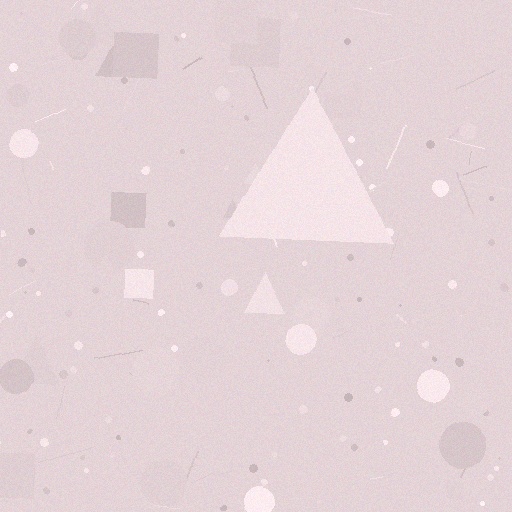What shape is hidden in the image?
A triangle is hidden in the image.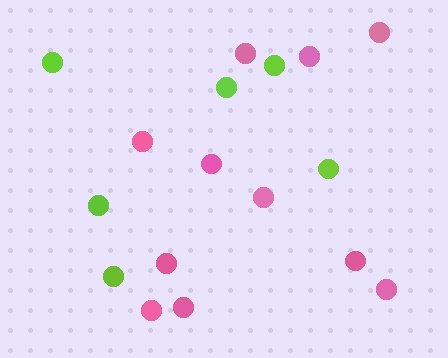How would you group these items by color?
There are 2 groups: one group of lime circles (6) and one group of pink circles (11).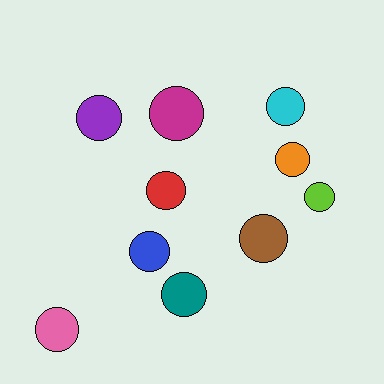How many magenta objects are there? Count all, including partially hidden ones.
There is 1 magenta object.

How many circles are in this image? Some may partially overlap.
There are 10 circles.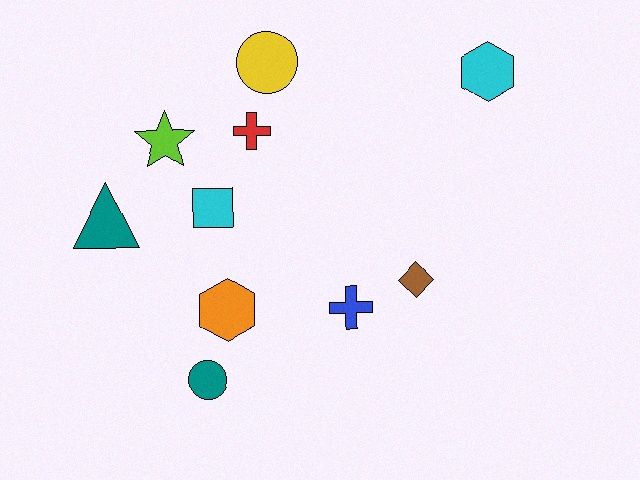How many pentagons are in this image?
There are no pentagons.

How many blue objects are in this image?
There is 1 blue object.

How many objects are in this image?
There are 10 objects.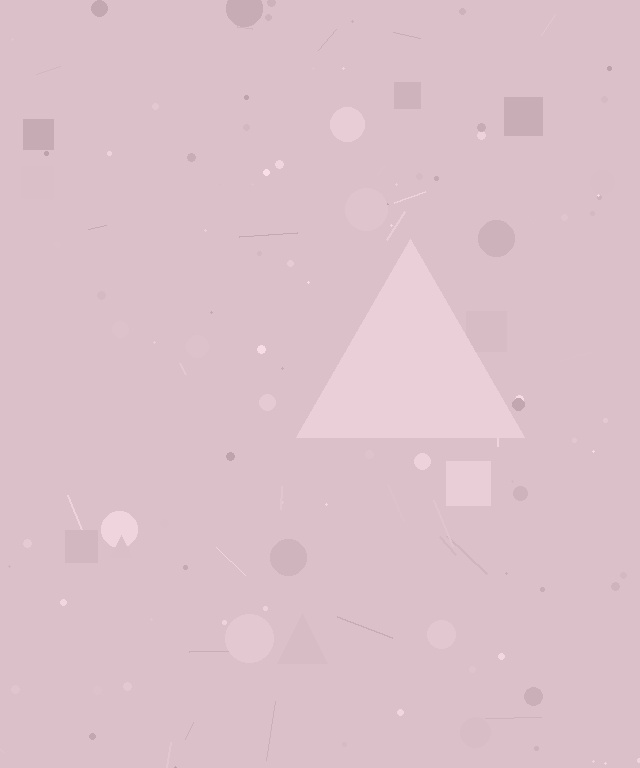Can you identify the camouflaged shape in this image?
The camouflaged shape is a triangle.